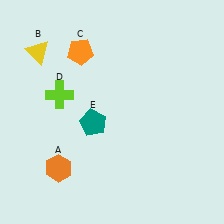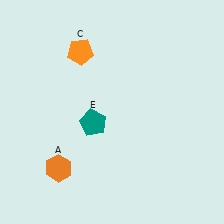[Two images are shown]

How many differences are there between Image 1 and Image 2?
There are 2 differences between the two images.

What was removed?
The yellow triangle (B), the lime cross (D) were removed in Image 2.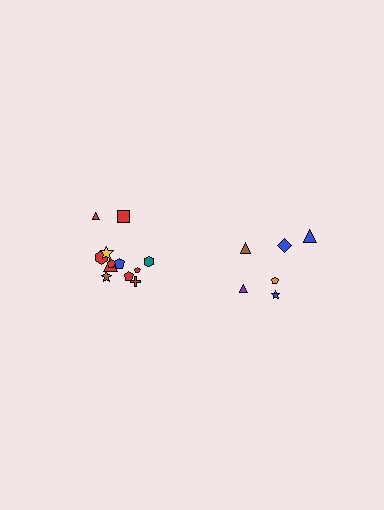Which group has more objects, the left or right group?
The left group.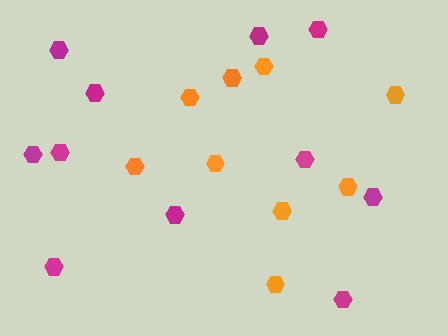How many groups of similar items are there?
There are 2 groups: one group of orange hexagons (9) and one group of magenta hexagons (11).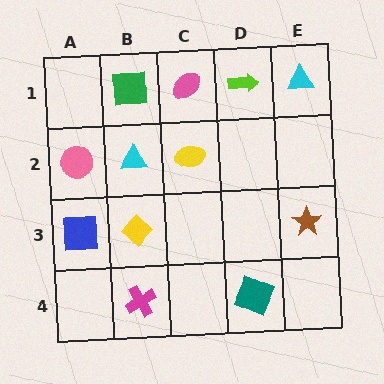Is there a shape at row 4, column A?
No, that cell is empty.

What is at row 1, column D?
A lime arrow.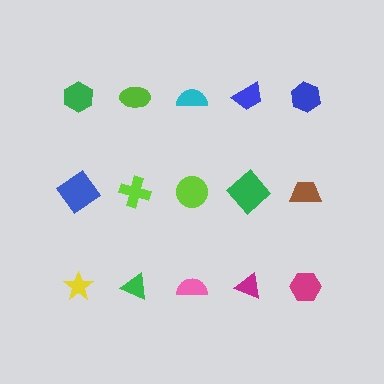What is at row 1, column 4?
A blue trapezoid.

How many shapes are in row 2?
5 shapes.